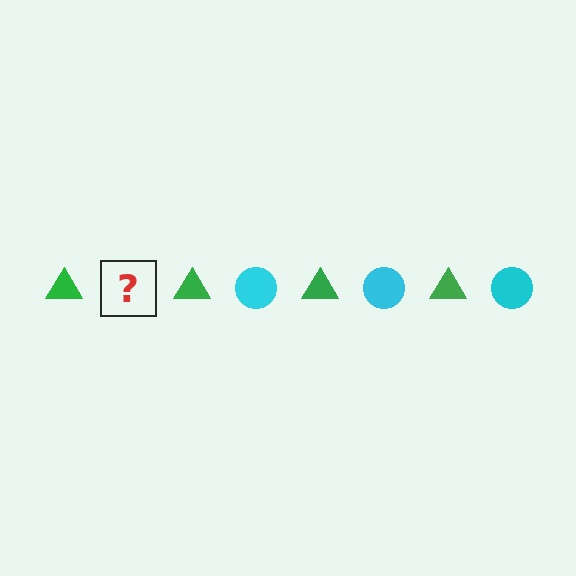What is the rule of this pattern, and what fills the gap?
The rule is that the pattern alternates between green triangle and cyan circle. The gap should be filled with a cyan circle.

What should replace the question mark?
The question mark should be replaced with a cyan circle.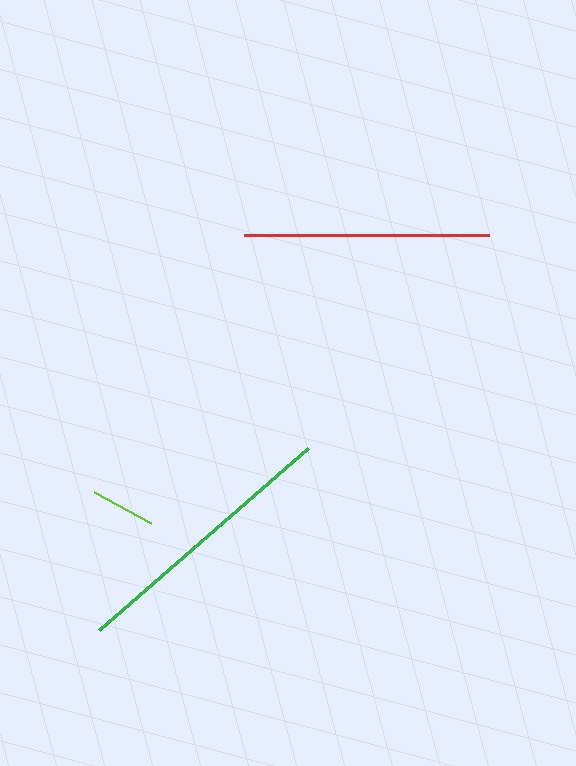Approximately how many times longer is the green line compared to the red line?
The green line is approximately 1.1 times the length of the red line.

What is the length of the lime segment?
The lime segment is approximately 65 pixels long.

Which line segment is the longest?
The green line is the longest at approximately 277 pixels.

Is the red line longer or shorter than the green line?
The green line is longer than the red line.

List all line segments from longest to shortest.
From longest to shortest: green, red, lime.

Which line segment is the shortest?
The lime line is the shortest at approximately 65 pixels.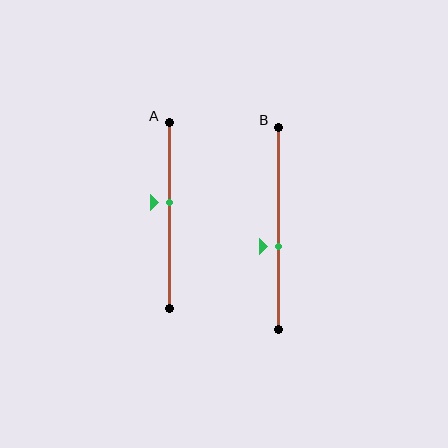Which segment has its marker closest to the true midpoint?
Segment A has its marker closest to the true midpoint.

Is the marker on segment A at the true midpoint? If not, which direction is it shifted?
No, the marker on segment A is shifted upward by about 7% of the segment length.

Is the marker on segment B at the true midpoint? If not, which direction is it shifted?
No, the marker on segment B is shifted downward by about 9% of the segment length.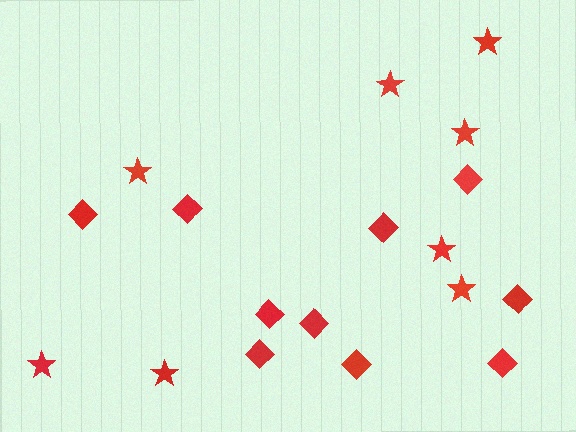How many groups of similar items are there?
There are 2 groups: one group of diamonds (10) and one group of stars (8).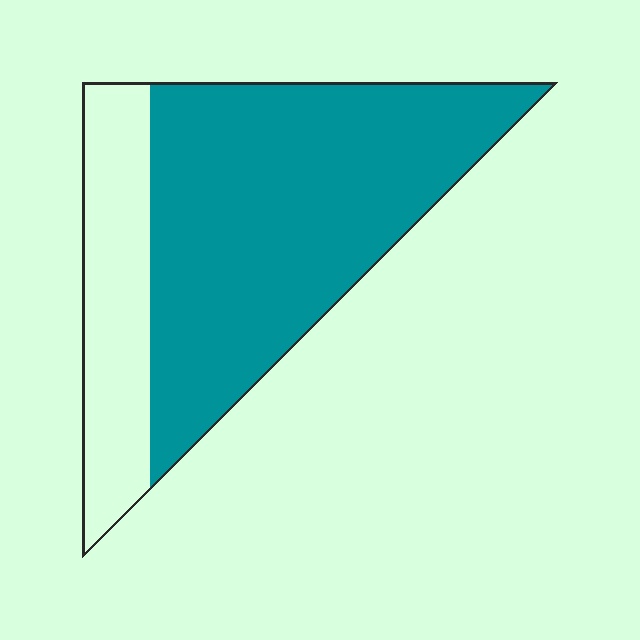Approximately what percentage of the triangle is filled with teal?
Approximately 75%.